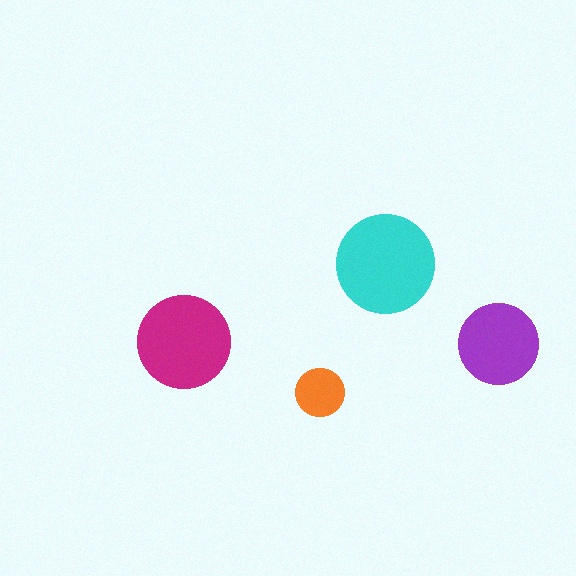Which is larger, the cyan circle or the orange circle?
The cyan one.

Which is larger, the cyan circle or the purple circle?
The cyan one.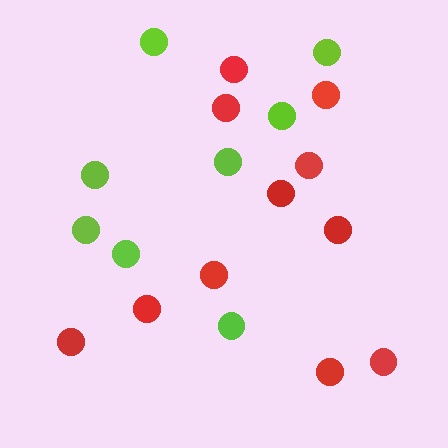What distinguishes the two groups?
There are 2 groups: one group of lime circles (8) and one group of red circles (11).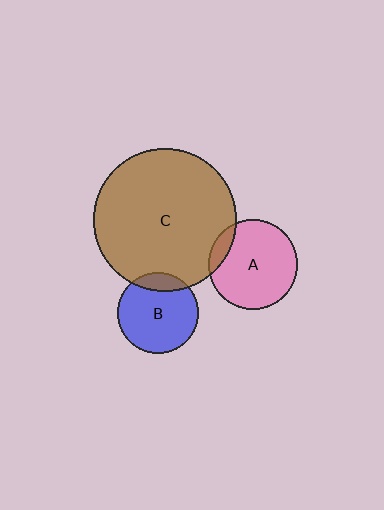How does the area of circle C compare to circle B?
Approximately 3.1 times.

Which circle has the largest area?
Circle C (brown).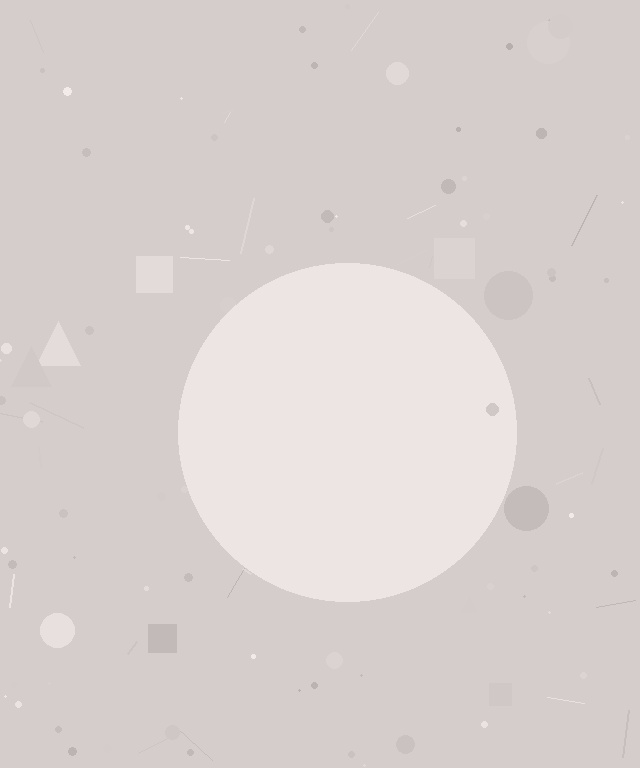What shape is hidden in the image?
A circle is hidden in the image.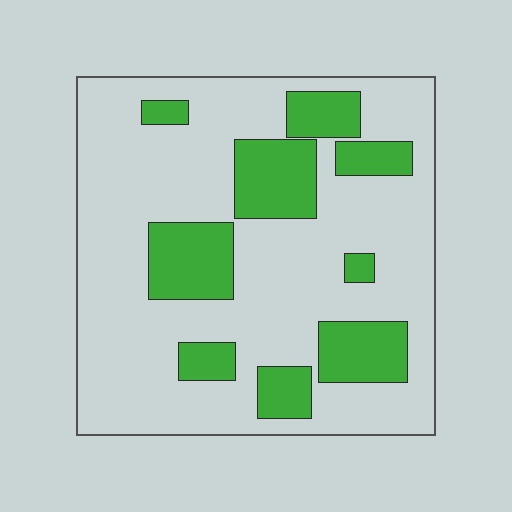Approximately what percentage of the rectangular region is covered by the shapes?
Approximately 25%.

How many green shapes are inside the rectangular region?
9.